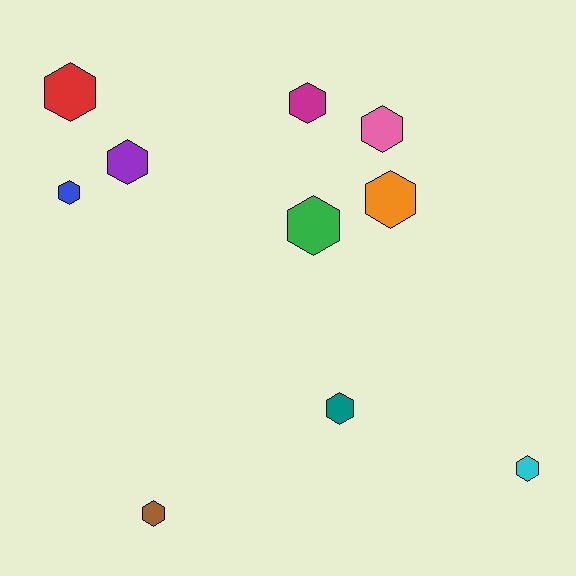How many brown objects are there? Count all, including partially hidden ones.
There is 1 brown object.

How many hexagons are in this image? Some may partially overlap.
There are 10 hexagons.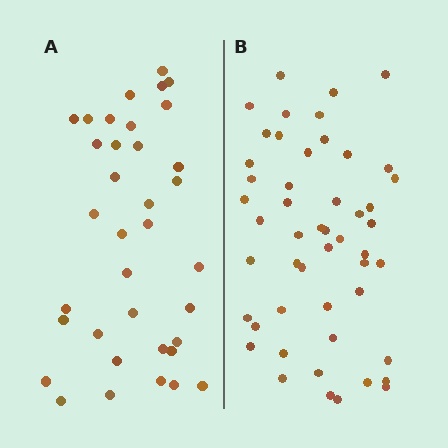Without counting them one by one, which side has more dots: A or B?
Region B (the right region) has more dots.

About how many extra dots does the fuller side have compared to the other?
Region B has approximately 15 more dots than region A.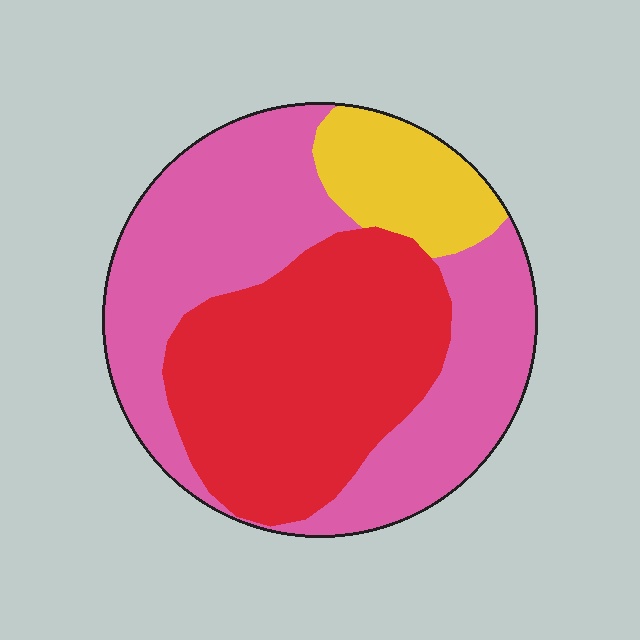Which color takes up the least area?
Yellow, at roughly 15%.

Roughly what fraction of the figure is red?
Red covers 39% of the figure.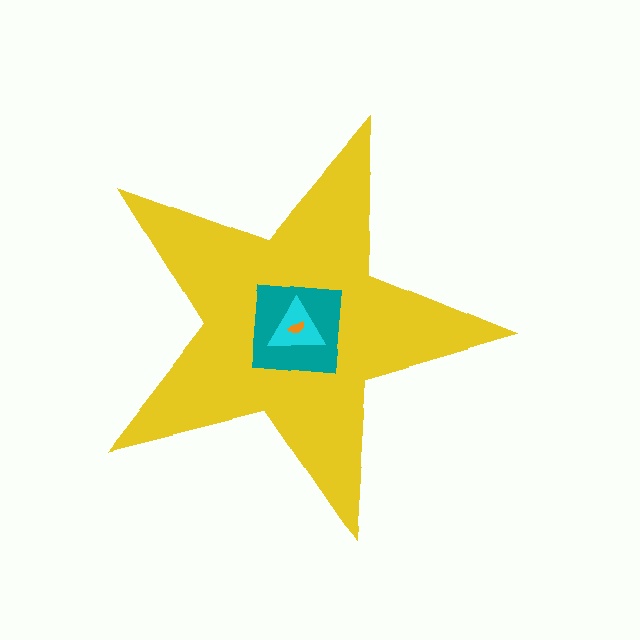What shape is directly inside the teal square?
The cyan triangle.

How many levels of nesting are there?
4.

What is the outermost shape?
The yellow star.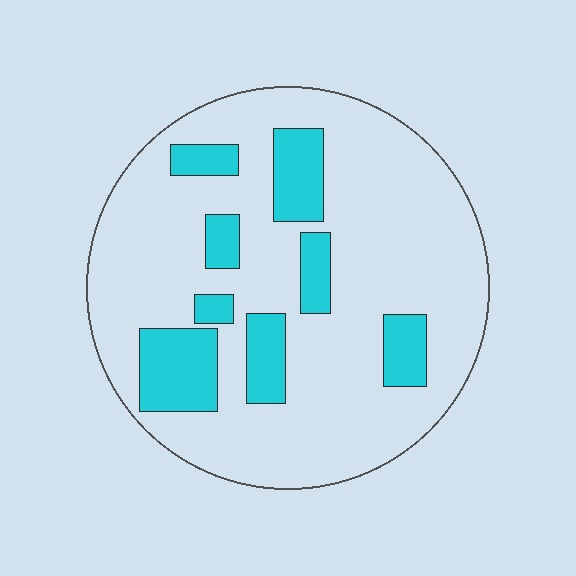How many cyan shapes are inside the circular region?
8.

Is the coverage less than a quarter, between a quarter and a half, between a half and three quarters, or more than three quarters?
Less than a quarter.